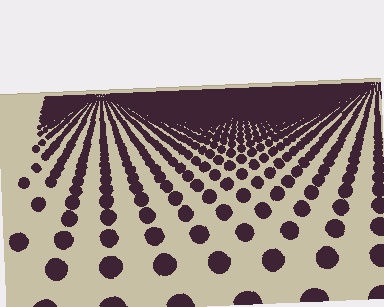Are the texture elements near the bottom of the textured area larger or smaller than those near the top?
Larger. Near the bottom, elements are closer to the viewer and appear at a bigger on-screen size.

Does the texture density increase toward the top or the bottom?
Density increases toward the top.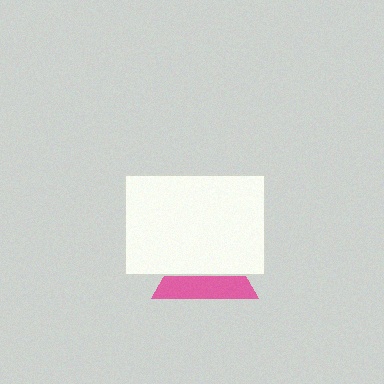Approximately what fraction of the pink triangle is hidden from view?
Roughly 56% of the pink triangle is hidden behind the white rectangle.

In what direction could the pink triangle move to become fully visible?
The pink triangle could move down. That would shift it out from behind the white rectangle entirely.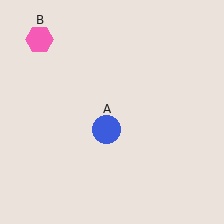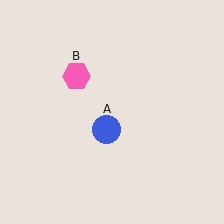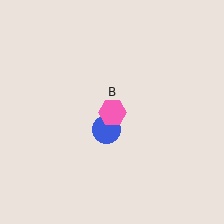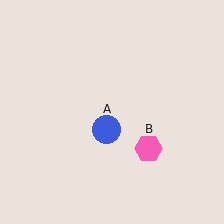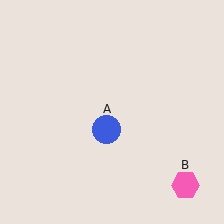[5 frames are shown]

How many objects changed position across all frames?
1 object changed position: pink hexagon (object B).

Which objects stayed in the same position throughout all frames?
Blue circle (object A) remained stationary.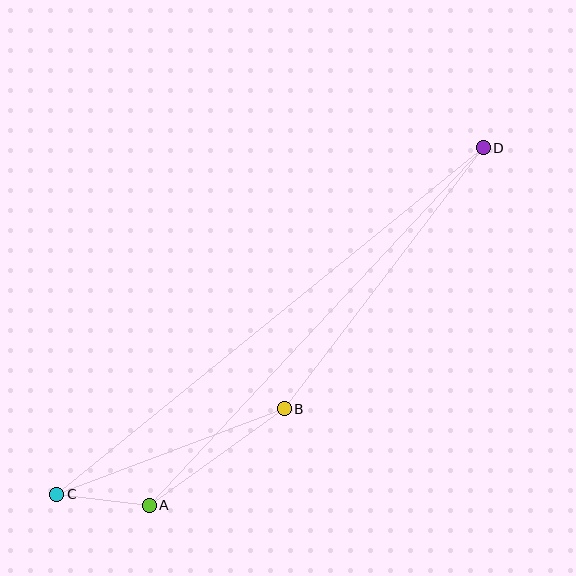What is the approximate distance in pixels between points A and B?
The distance between A and B is approximately 166 pixels.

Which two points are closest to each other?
Points A and C are closest to each other.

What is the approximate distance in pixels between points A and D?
The distance between A and D is approximately 489 pixels.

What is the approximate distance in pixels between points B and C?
The distance between B and C is approximately 243 pixels.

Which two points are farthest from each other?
Points C and D are farthest from each other.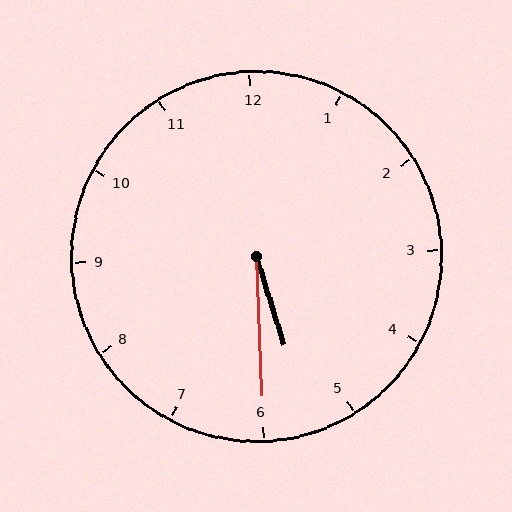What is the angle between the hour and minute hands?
Approximately 15 degrees.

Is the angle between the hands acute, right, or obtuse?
It is acute.